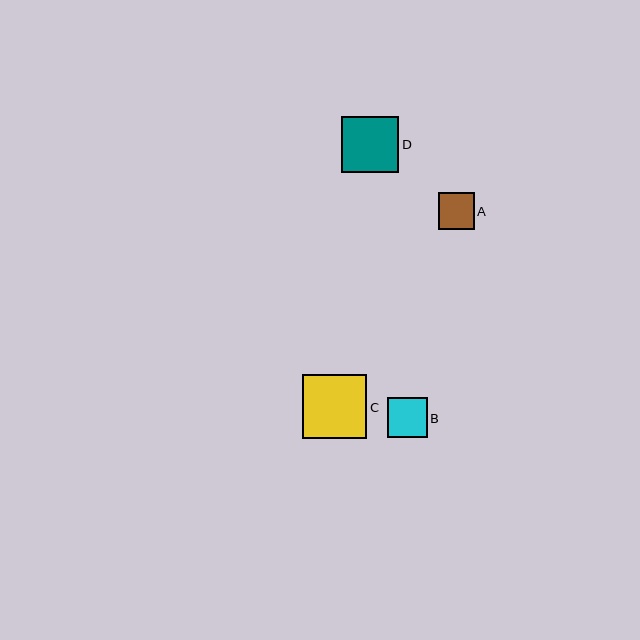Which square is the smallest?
Square A is the smallest with a size of approximately 36 pixels.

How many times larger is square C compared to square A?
Square C is approximately 1.8 times the size of square A.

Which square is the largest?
Square C is the largest with a size of approximately 64 pixels.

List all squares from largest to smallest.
From largest to smallest: C, D, B, A.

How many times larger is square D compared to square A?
Square D is approximately 1.6 times the size of square A.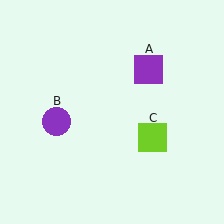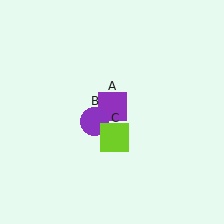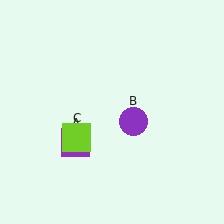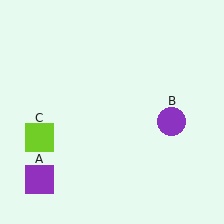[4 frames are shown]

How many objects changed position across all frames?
3 objects changed position: purple square (object A), purple circle (object B), lime square (object C).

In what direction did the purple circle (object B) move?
The purple circle (object B) moved right.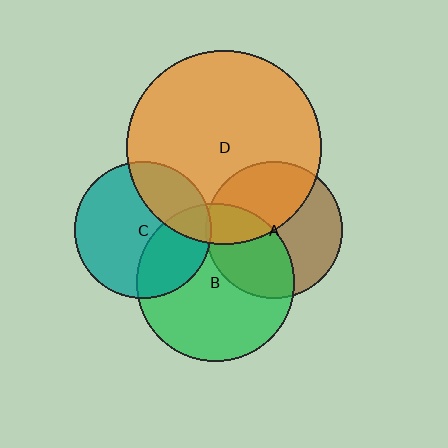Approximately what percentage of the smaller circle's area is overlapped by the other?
Approximately 15%.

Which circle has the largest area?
Circle D (orange).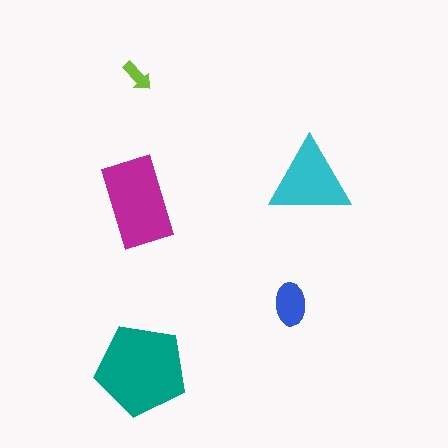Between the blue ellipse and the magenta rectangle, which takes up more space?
The magenta rectangle.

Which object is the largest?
The teal pentagon.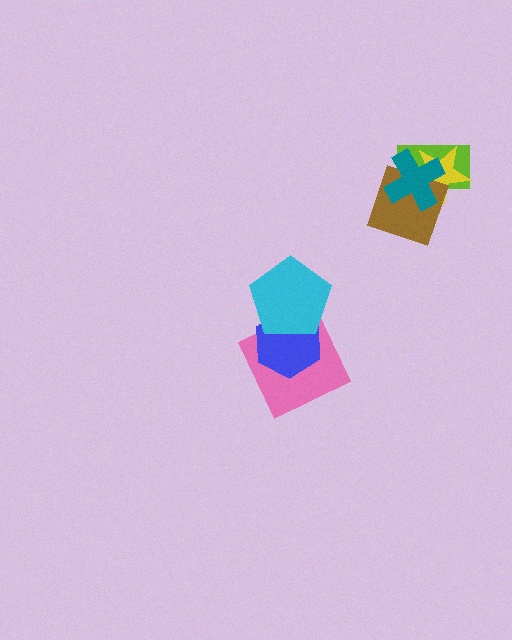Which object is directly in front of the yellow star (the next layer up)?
The brown diamond is directly in front of the yellow star.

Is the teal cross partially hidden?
No, no other shape covers it.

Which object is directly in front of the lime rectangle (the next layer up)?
The yellow star is directly in front of the lime rectangle.